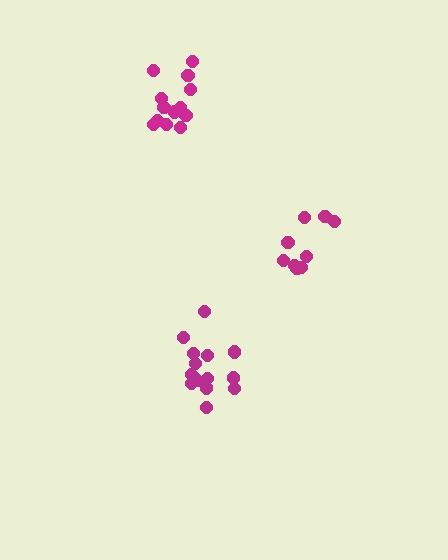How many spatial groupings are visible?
There are 3 spatial groupings.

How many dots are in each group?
Group 1: 15 dots, Group 2: 9 dots, Group 3: 15 dots (39 total).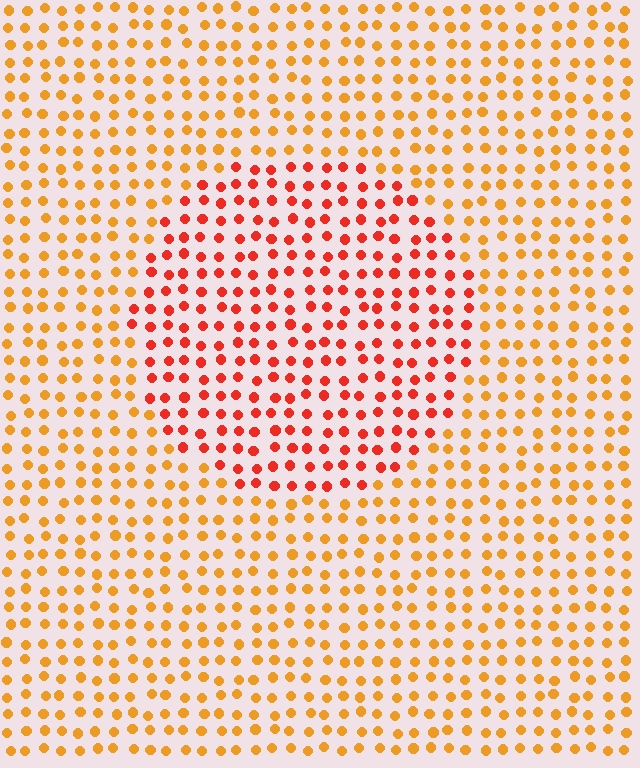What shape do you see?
I see a circle.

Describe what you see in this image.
The image is filled with small orange elements in a uniform arrangement. A circle-shaped region is visible where the elements are tinted to a slightly different hue, forming a subtle color boundary.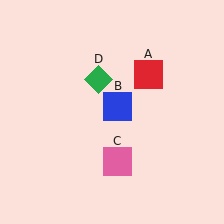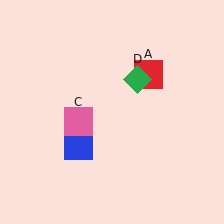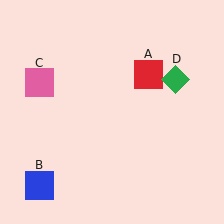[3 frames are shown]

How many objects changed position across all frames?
3 objects changed position: blue square (object B), pink square (object C), green diamond (object D).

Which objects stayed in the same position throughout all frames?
Red square (object A) remained stationary.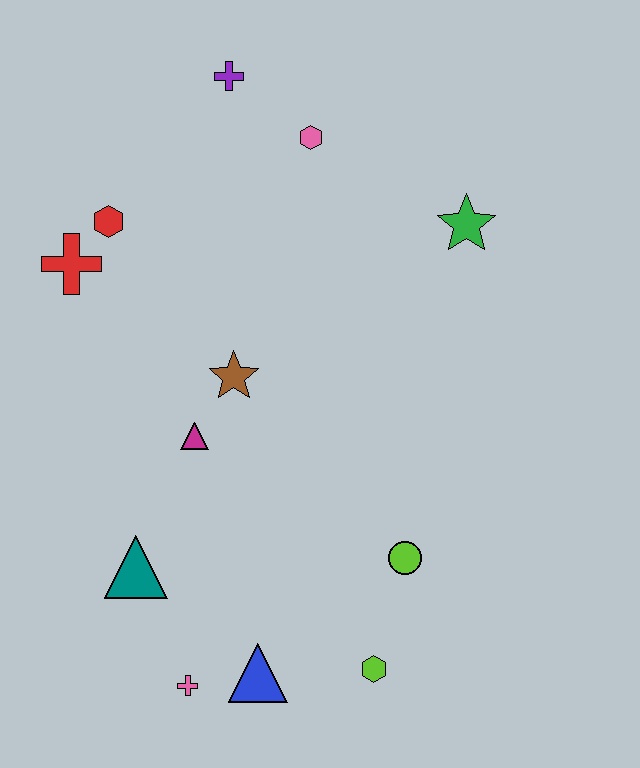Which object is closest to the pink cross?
The blue triangle is closest to the pink cross.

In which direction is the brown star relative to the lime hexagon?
The brown star is above the lime hexagon.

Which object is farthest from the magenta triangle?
The purple cross is farthest from the magenta triangle.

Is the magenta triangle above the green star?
No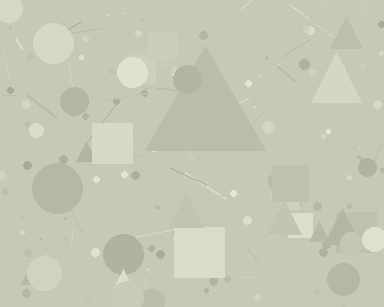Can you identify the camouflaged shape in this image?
The camouflaged shape is a triangle.